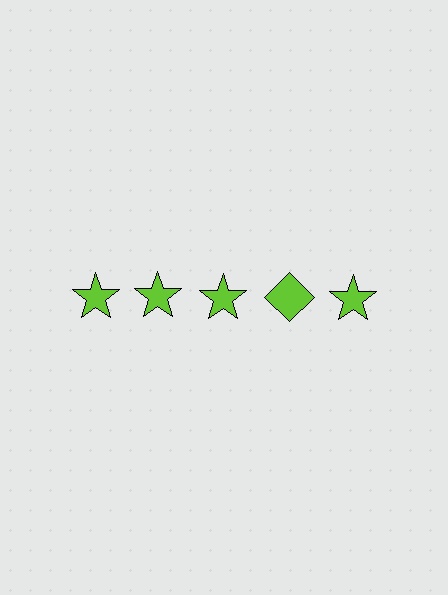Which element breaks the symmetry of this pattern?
The lime diamond in the top row, second from right column breaks the symmetry. All other shapes are lime stars.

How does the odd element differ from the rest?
It has a different shape: diamond instead of star.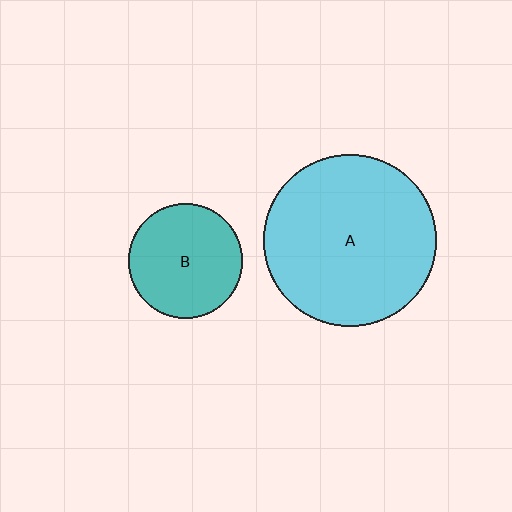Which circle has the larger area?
Circle A (cyan).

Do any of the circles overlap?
No, none of the circles overlap.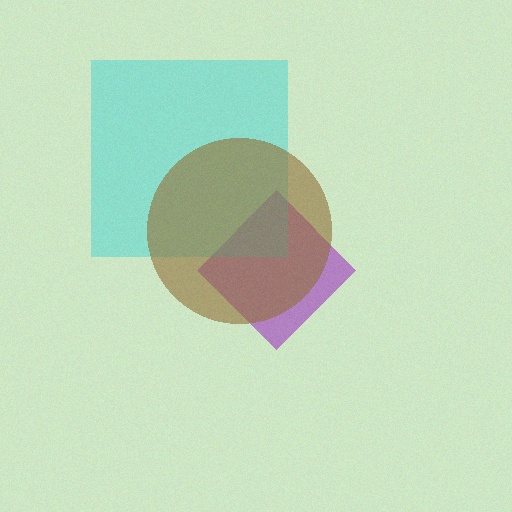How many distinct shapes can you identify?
There are 3 distinct shapes: a purple diamond, a cyan square, a brown circle.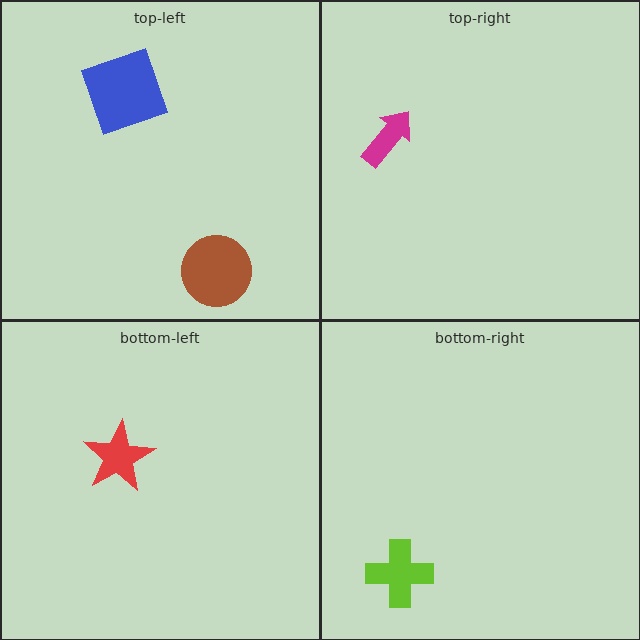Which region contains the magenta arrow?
The top-right region.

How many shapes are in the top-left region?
2.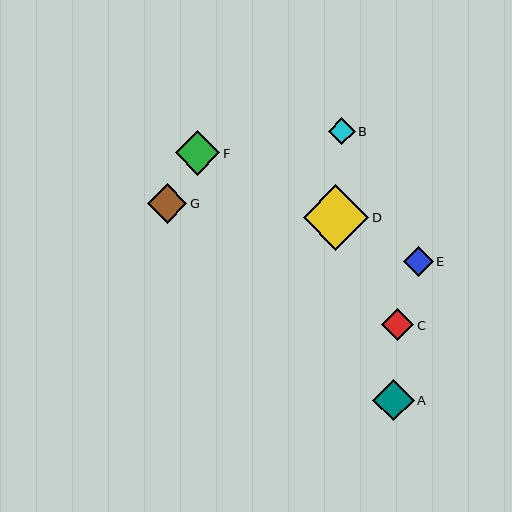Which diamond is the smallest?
Diamond B is the smallest with a size of approximately 27 pixels.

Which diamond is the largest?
Diamond D is the largest with a size of approximately 65 pixels.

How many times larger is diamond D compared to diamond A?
Diamond D is approximately 1.6 times the size of diamond A.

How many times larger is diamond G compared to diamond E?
Diamond G is approximately 1.3 times the size of diamond E.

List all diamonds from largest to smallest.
From largest to smallest: D, F, A, G, C, E, B.